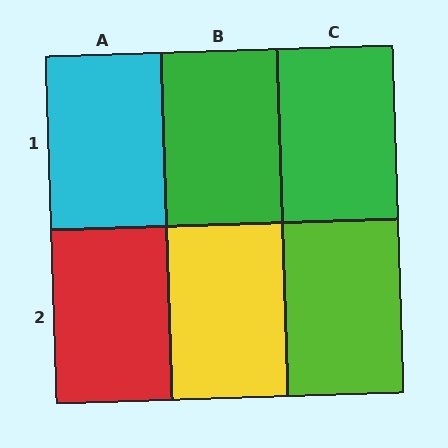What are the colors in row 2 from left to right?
Red, yellow, lime.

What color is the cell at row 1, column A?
Cyan.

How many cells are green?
2 cells are green.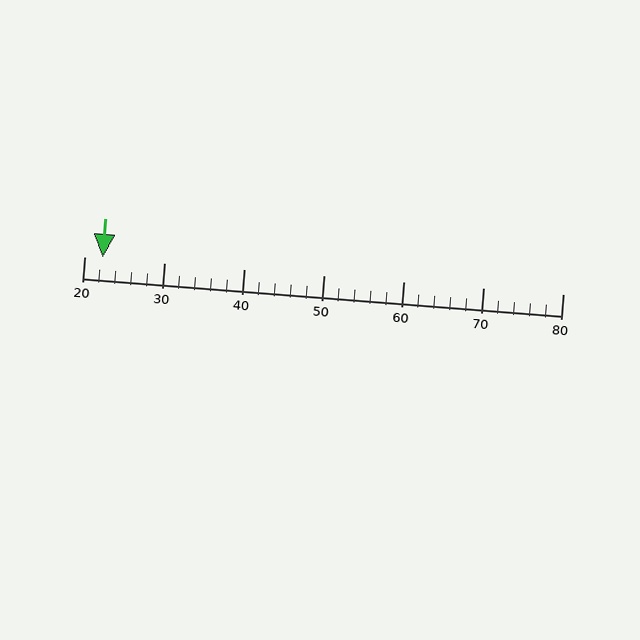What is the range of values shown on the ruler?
The ruler shows values from 20 to 80.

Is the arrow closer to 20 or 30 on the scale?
The arrow is closer to 20.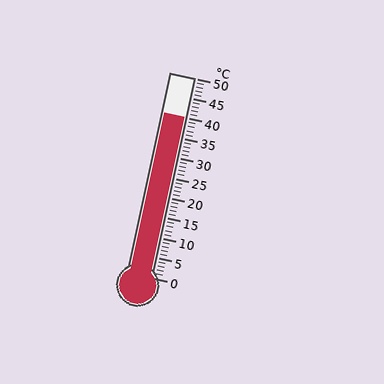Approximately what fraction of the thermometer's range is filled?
The thermometer is filled to approximately 80% of its range.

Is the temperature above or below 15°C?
The temperature is above 15°C.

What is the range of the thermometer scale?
The thermometer scale ranges from 0°C to 50°C.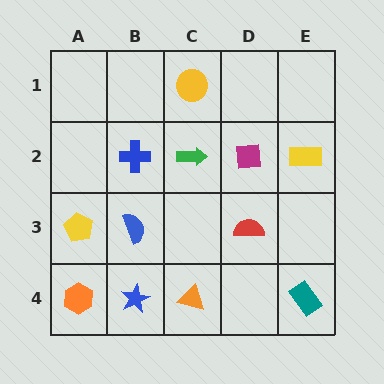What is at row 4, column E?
A teal rectangle.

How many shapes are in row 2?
4 shapes.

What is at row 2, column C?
A green arrow.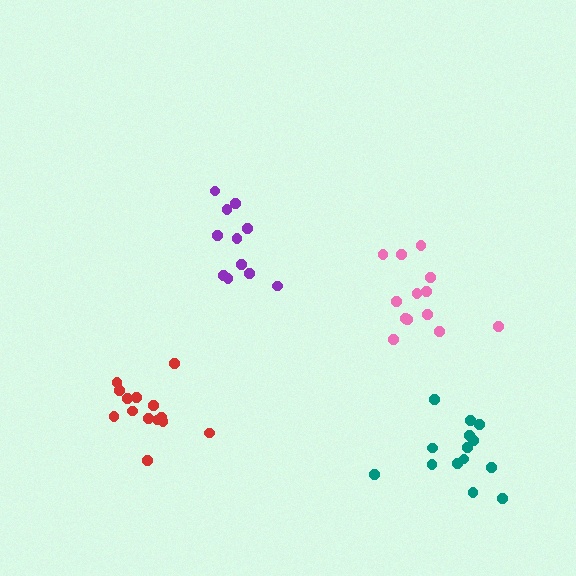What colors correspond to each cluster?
The clusters are colored: red, pink, teal, purple.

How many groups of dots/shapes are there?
There are 4 groups.